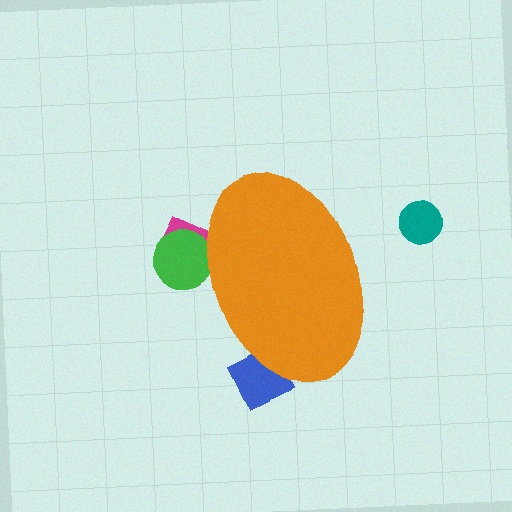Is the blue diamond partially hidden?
Yes, the blue diamond is partially hidden behind the orange ellipse.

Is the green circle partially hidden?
Yes, the green circle is partially hidden behind the orange ellipse.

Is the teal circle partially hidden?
No, the teal circle is fully visible.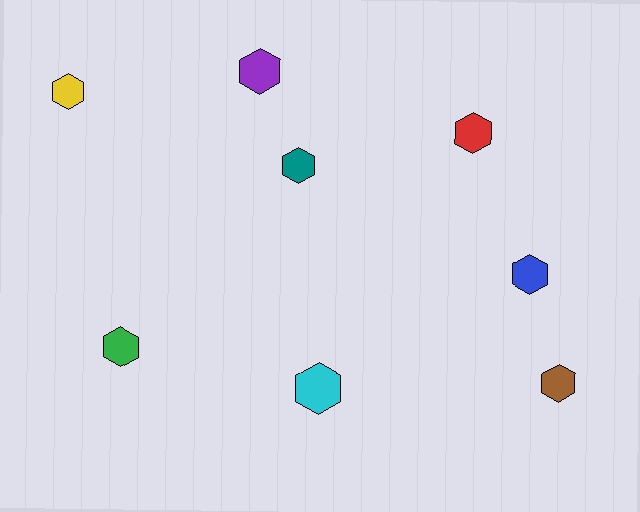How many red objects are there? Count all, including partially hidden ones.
There is 1 red object.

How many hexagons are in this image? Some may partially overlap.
There are 8 hexagons.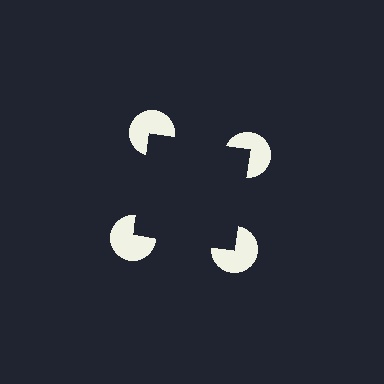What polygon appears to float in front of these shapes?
An illusory square — its edges are inferred from the aligned wedge cuts in the pac-man discs, not physically drawn.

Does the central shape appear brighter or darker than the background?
It typically appears slightly darker than the background, even though no actual brightness change is drawn.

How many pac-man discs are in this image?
There are 4 — one at each vertex of the illusory square.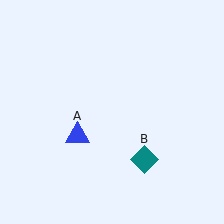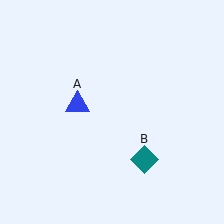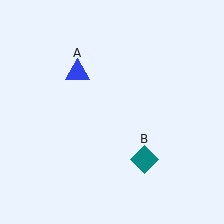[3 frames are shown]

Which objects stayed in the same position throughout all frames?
Teal diamond (object B) remained stationary.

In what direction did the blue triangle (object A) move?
The blue triangle (object A) moved up.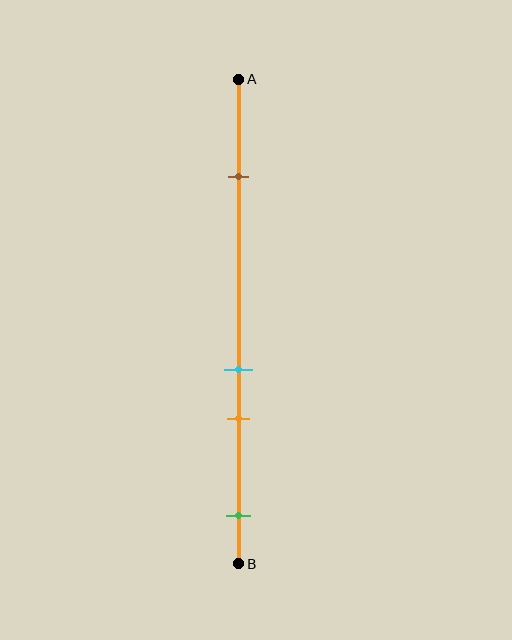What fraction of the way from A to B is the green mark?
The green mark is approximately 90% (0.9) of the way from A to B.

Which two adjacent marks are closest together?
The cyan and orange marks are the closest adjacent pair.